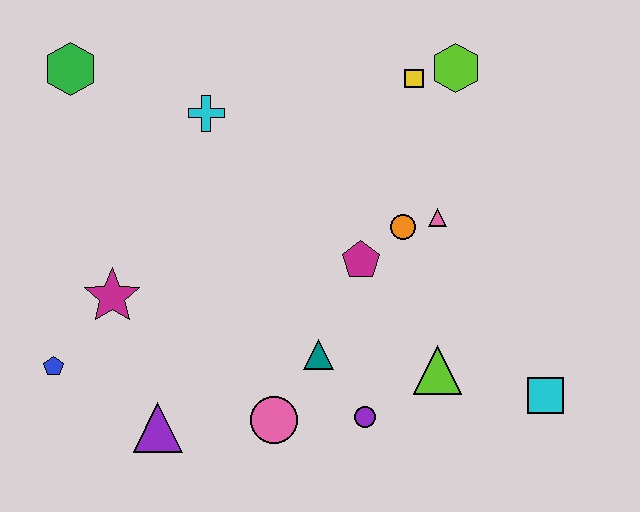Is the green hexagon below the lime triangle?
No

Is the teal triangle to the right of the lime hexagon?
No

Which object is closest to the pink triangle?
The orange circle is closest to the pink triangle.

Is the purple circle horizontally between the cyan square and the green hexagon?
Yes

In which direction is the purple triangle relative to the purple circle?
The purple triangle is to the left of the purple circle.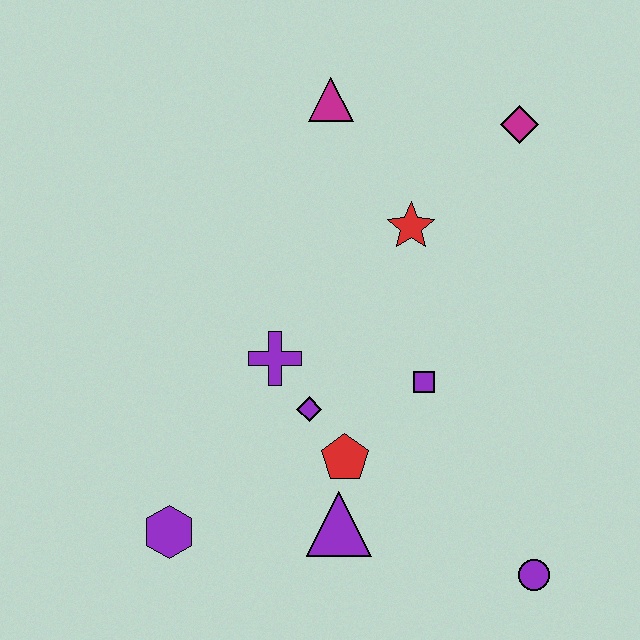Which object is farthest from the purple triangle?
The magenta diamond is farthest from the purple triangle.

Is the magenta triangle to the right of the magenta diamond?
No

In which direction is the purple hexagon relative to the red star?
The purple hexagon is below the red star.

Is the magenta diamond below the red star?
No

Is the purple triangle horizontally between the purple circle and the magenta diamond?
No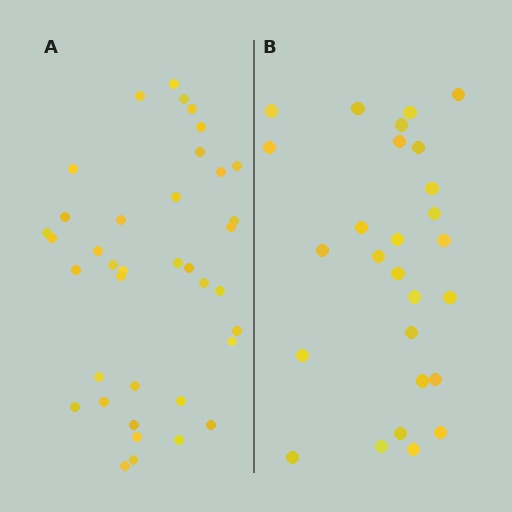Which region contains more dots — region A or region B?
Region A (the left region) has more dots.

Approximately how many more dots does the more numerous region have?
Region A has roughly 12 or so more dots than region B.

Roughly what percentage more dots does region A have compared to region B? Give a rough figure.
About 40% more.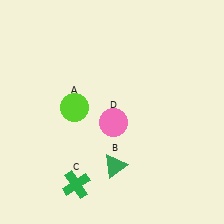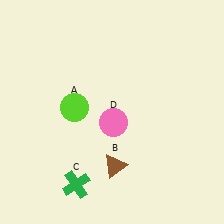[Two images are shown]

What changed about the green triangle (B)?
In Image 1, B is green. In Image 2, it changed to brown.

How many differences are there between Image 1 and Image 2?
There is 1 difference between the two images.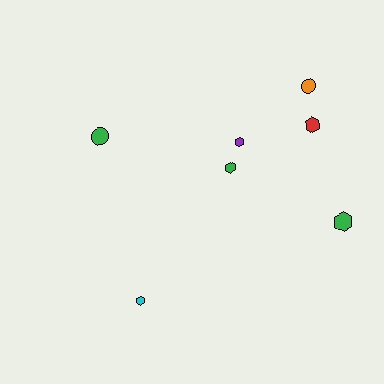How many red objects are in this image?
There is 1 red object.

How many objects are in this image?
There are 7 objects.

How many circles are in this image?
There are 2 circles.